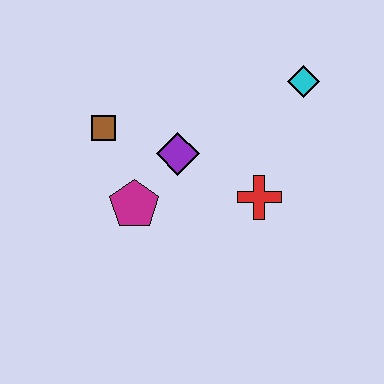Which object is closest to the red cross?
The purple diamond is closest to the red cross.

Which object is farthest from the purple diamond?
The cyan diamond is farthest from the purple diamond.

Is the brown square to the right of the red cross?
No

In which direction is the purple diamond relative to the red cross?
The purple diamond is to the left of the red cross.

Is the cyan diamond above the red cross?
Yes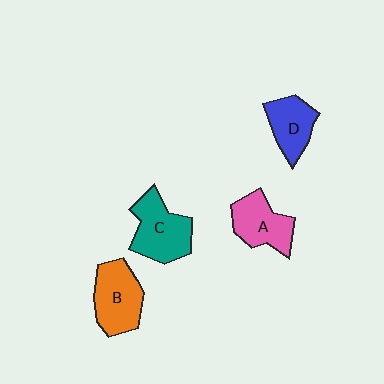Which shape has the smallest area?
Shape D (blue).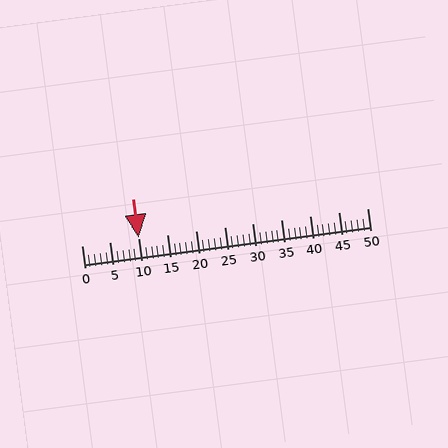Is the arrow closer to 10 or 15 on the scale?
The arrow is closer to 10.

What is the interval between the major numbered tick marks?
The major tick marks are spaced 5 units apart.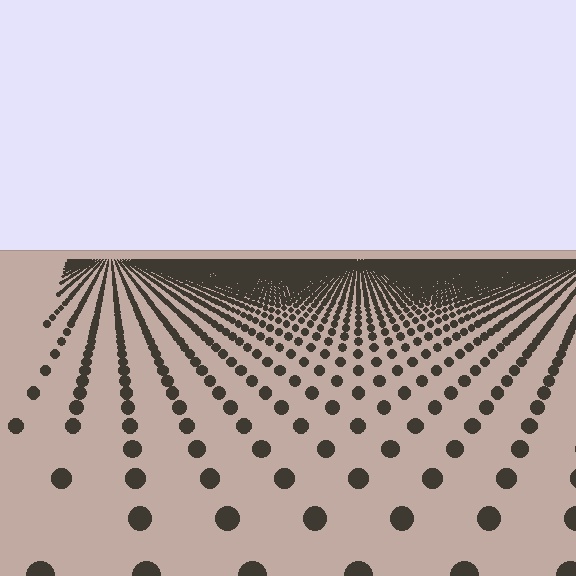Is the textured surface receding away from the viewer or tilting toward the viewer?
The surface is receding away from the viewer. Texture elements get smaller and denser toward the top.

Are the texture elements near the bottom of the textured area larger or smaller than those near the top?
Larger. Near the bottom, elements are closer to the viewer and appear at a bigger on-screen size.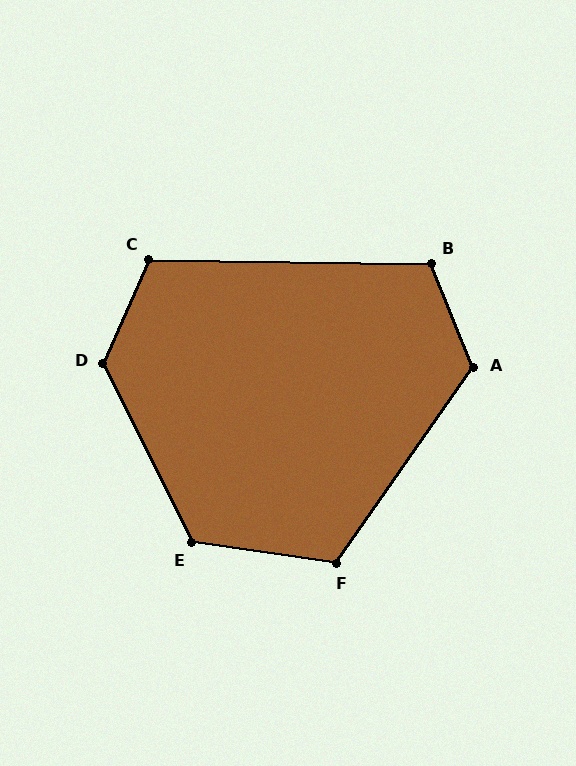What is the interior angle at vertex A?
Approximately 123 degrees (obtuse).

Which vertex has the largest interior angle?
D, at approximately 130 degrees.